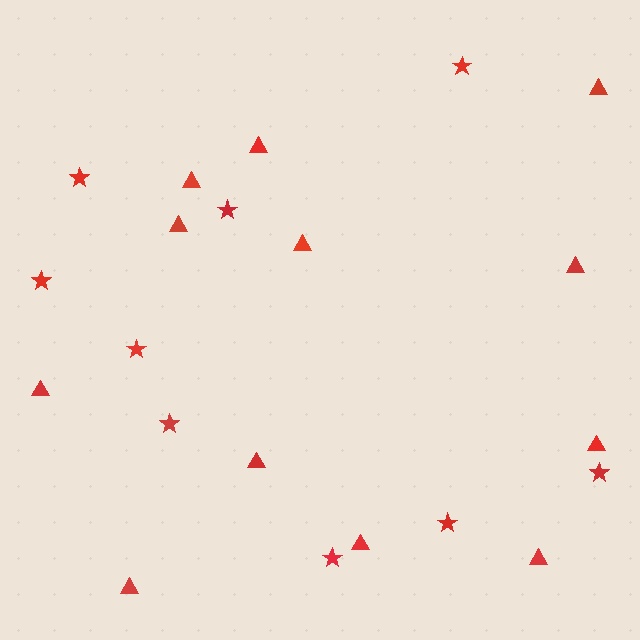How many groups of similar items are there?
There are 2 groups: one group of triangles (12) and one group of stars (9).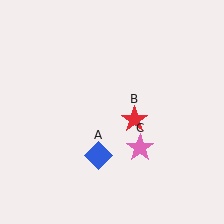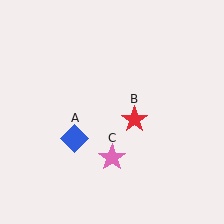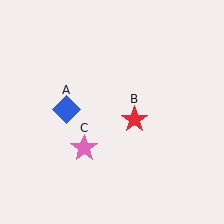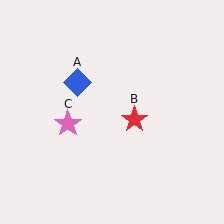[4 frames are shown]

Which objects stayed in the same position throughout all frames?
Red star (object B) remained stationary.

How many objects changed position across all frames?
2 objects changed position: blue diamond (object A), pink star (object C).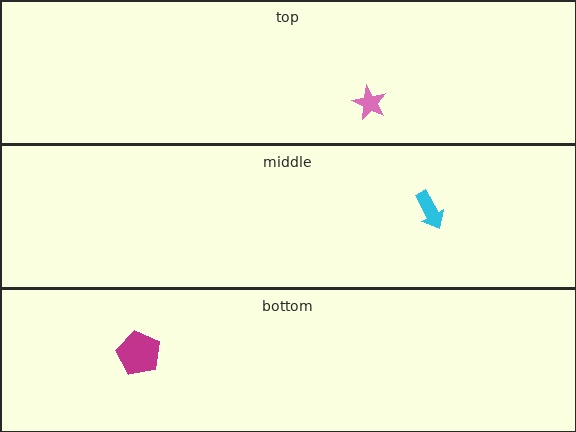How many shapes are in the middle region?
1.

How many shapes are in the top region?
1.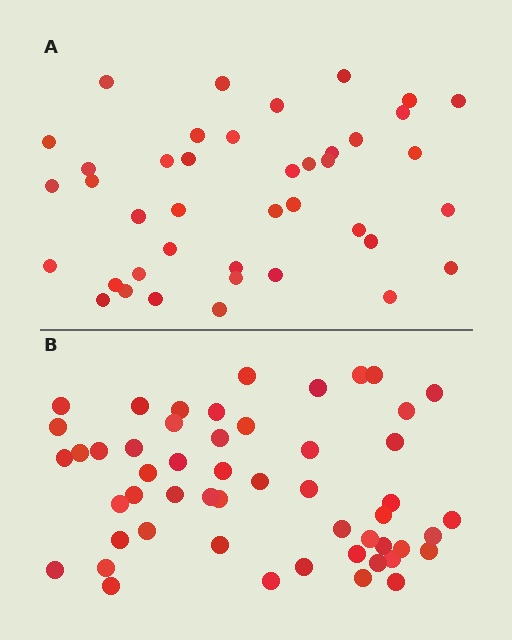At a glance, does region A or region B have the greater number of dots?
Region B (the bottom region) has more dots.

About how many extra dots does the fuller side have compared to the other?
Region B has roughly 12 or so more dots than region A.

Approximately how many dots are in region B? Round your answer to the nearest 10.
About 50 dots. (The exact count is 52, which rounds to 50.)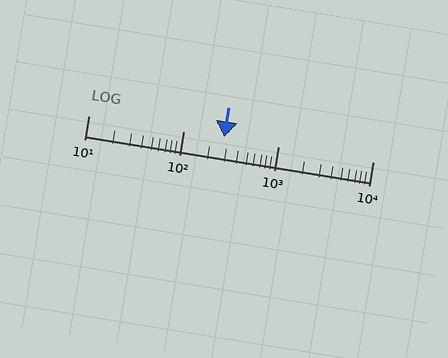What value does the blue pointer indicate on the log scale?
The pointer indicates approximately 270.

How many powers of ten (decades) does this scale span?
The scale spans 3 decades, from 10 to 10000.